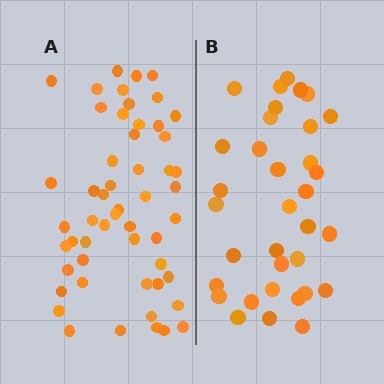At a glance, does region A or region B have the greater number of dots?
Region A (the left region) has more dots.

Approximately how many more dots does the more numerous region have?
Region A has approximately 20 more dots than region B.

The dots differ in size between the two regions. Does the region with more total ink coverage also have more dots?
No. Region B has more total ink coverage because its dots are larger, but region A actually contains more individual dots. Total area can be misleading — the number of items is what matters here.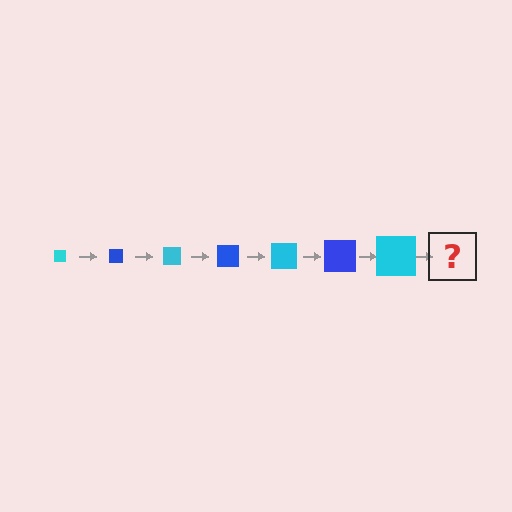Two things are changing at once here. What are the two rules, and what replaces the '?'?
The two rules are that the square grows larger each step and the color cycles through cyan and blue. The '?' should be a blue square, larger than the previous one.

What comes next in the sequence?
The next element should be a blue square, larger than the previous one.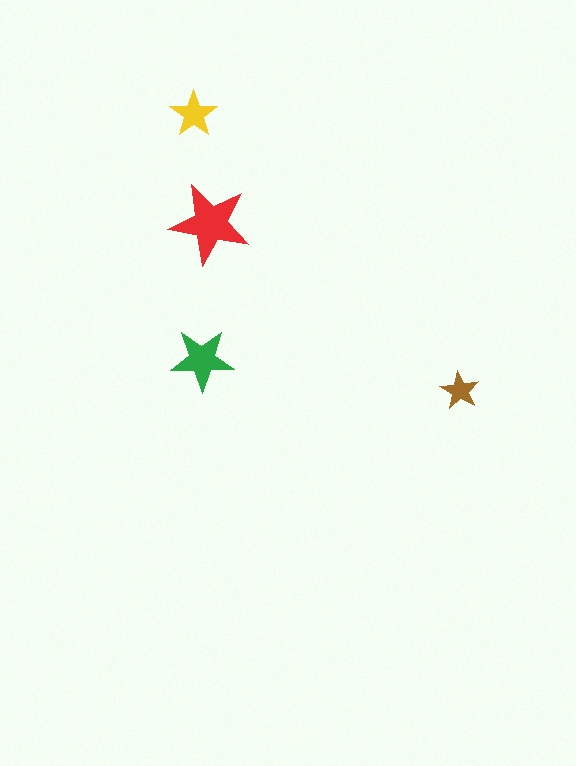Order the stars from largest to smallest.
the red one, the green one, the yellow one, the brown one.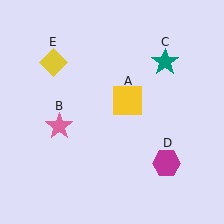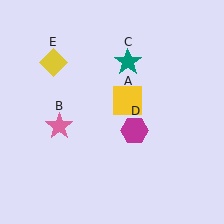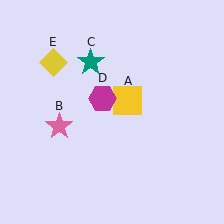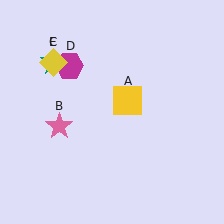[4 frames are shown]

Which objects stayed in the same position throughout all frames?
Yellow square (object A) and pink star (object B) and yellow diamond (object E) remained stationary.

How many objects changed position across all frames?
2 objects changed position: teal star (object C), magenta hexagon (object D).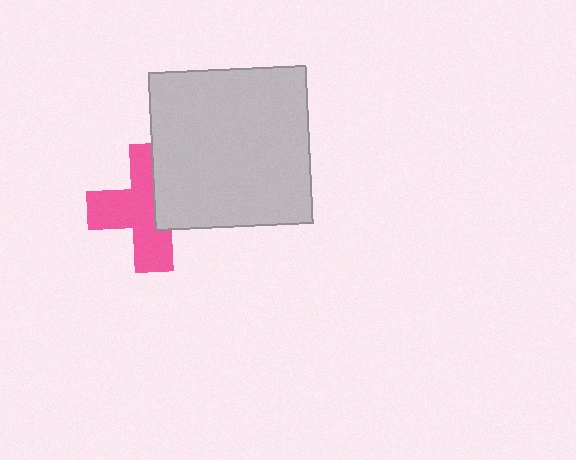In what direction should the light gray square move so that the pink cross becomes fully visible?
The light gray square should move right. That is the shortest direction to clear the overlap and leave the pink cross fully visible.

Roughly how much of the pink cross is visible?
About half of it is visible (roughly 62%).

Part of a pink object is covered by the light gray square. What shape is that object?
It is a cross.